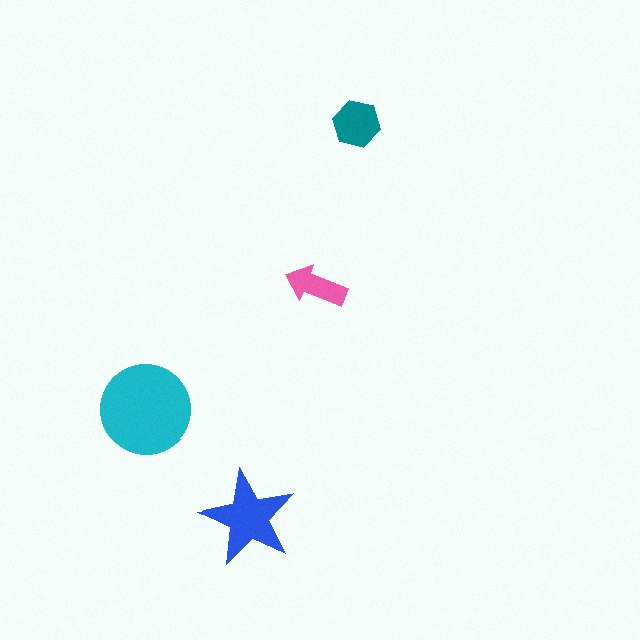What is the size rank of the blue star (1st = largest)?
2nd.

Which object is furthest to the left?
The cyan circle is leftmost.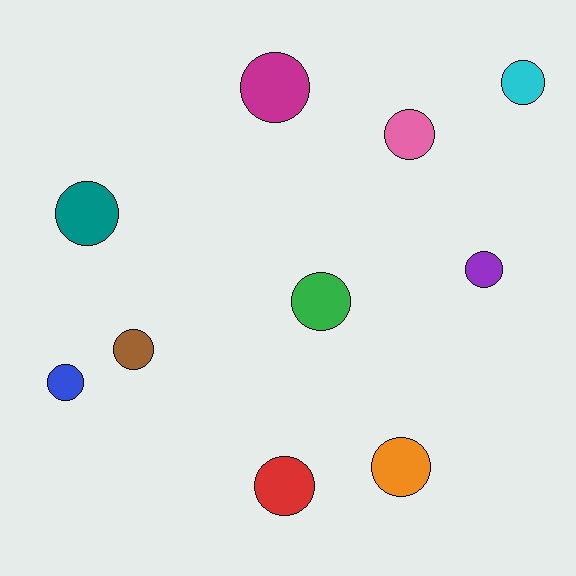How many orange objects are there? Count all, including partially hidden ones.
There is 1 orange object.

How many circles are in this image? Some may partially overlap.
There are 10 circles.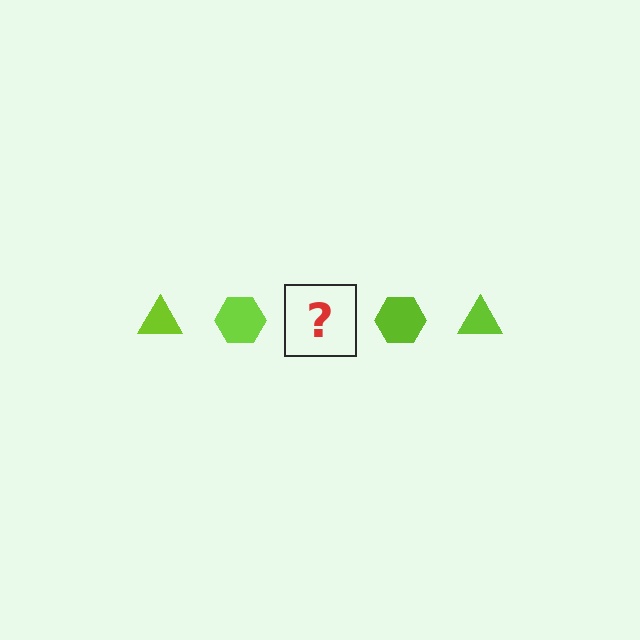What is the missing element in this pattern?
The missing element is a lime triangle.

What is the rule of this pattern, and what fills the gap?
The rule is that the pattern cycles through triangle, hexagon shapes in lime. The gap should be filled with a lime triangle.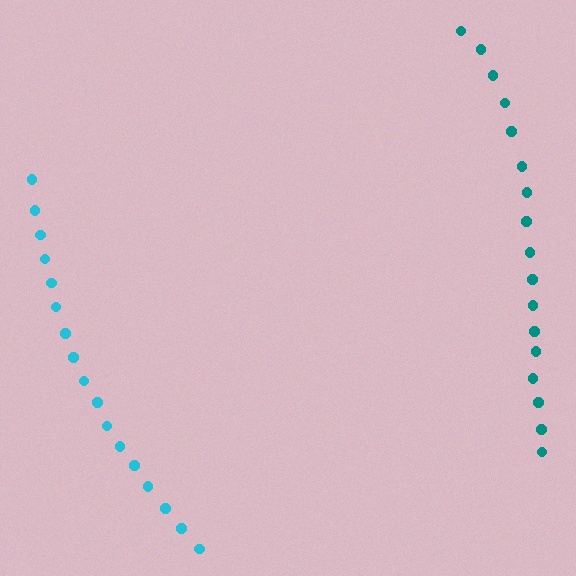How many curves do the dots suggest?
There are 2 distinct paths.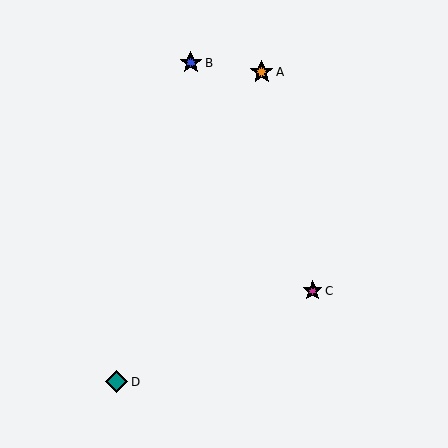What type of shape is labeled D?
Shape D is a teal diamond.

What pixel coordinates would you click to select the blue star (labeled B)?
Click at (191, 63) to select the blue star B.